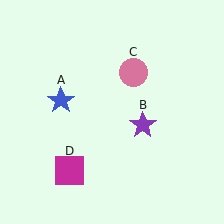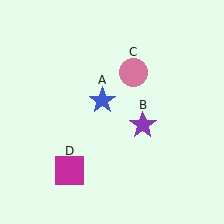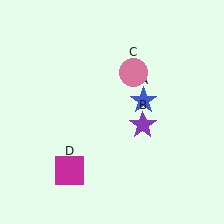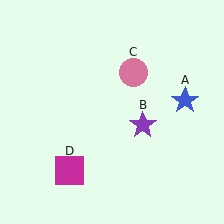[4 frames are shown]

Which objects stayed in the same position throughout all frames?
Purple star (object B) and pink circle (object C) and magenta square (object D) remained stationary.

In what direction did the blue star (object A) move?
The blue star (object A) moved right.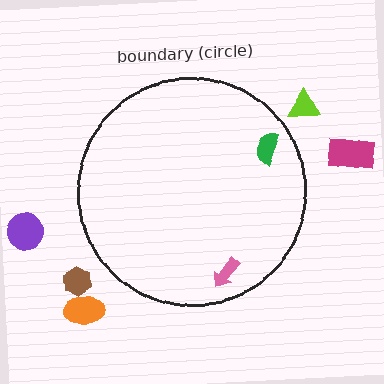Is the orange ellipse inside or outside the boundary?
Outside.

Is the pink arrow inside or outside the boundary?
Inside.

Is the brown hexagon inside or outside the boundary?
Outside.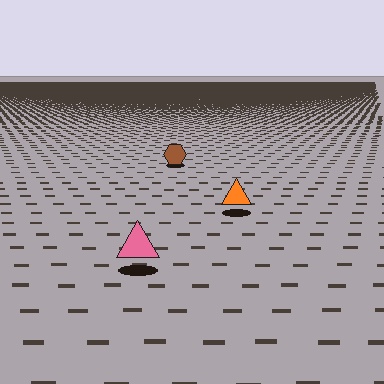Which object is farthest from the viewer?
The brown hexagon is farthest from the viewer. It appears smaller and the ground texture around it is denser.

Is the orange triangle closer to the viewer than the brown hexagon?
Yes. The orange triangle is closer — you can tell from the texture gradient: the ground texture is coarser near it.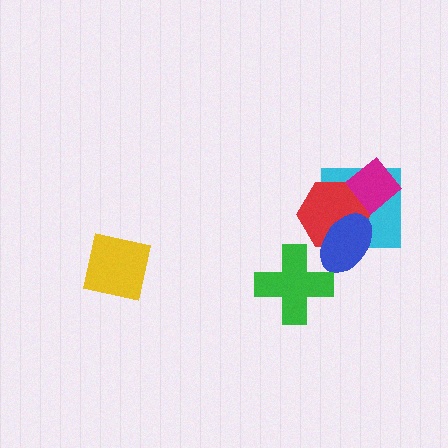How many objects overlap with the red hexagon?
3 objects overlap with the red hexagon.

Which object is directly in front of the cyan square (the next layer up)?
The red hexagon is directly in front of the cyan square.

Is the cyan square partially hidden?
Yes, it is partially covered by another shape.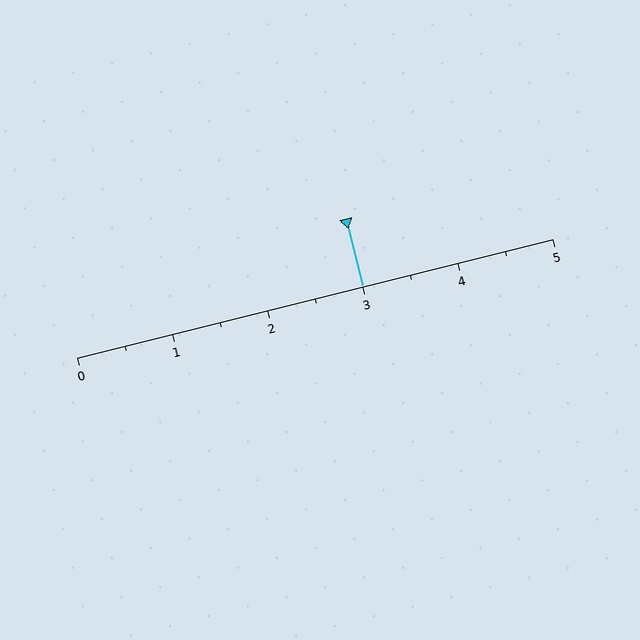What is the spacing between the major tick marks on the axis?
The major ticks are spaced 1 apart.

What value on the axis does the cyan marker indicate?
The marker indicates approximately 3.